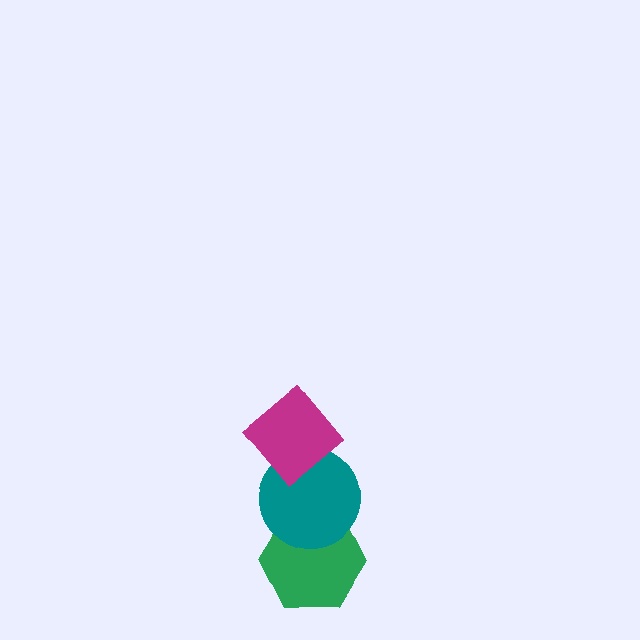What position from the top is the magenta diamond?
The magenta diamond is 1st from the top.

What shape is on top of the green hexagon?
The teal circle is on top of the green hexagon.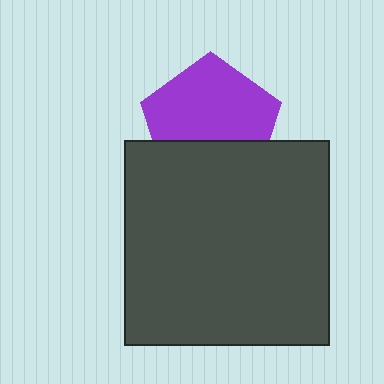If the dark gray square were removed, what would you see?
You would see the complete purple pentagon.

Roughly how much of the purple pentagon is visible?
About half of it is visible (roughly 64%).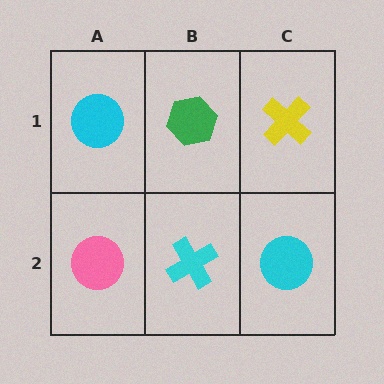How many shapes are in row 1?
3 shapes.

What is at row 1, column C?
A yellow cross.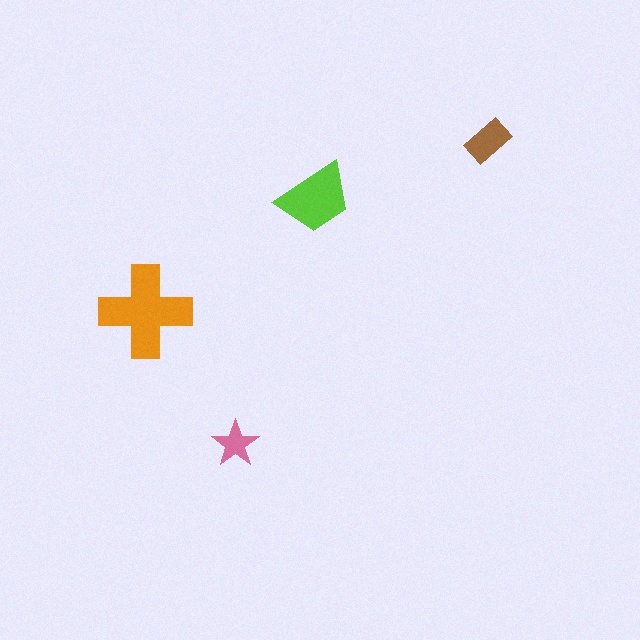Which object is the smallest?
The pink star.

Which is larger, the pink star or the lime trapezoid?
The lime trapezoid.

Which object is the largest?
The orange cross.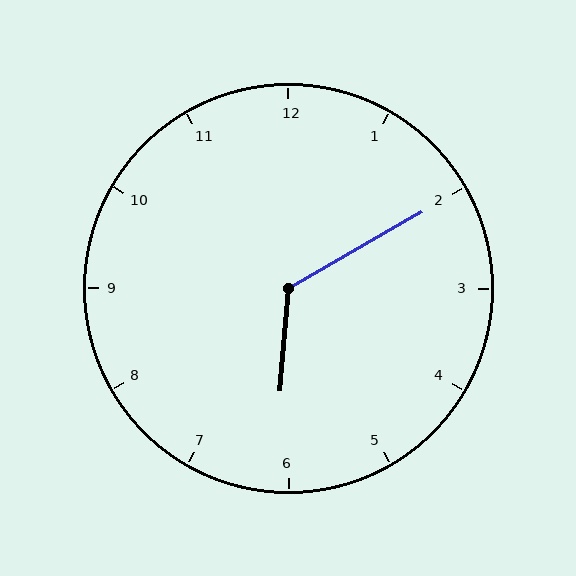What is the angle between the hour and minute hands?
Approximately 125 degrees.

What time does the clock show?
6:10.